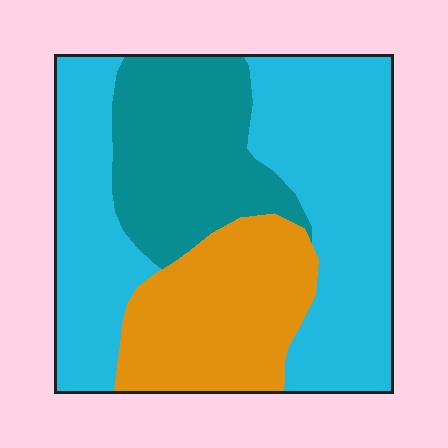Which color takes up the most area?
Cyan, at roughly 50%.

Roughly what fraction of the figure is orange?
Orange takes up less than a quarter of the figure.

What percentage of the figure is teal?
Teal takes up about one quarter (1/4) of the figure.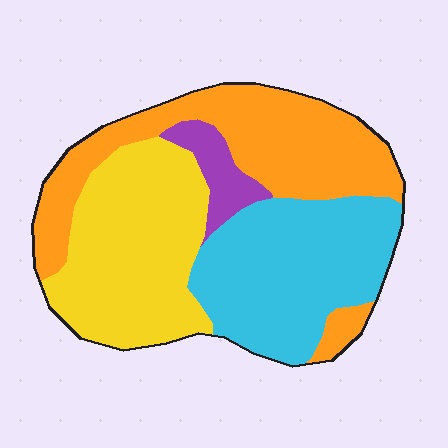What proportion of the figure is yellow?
Yellow takes up about one third (1/3) of the figure.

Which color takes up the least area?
Purple, at roughly 5%.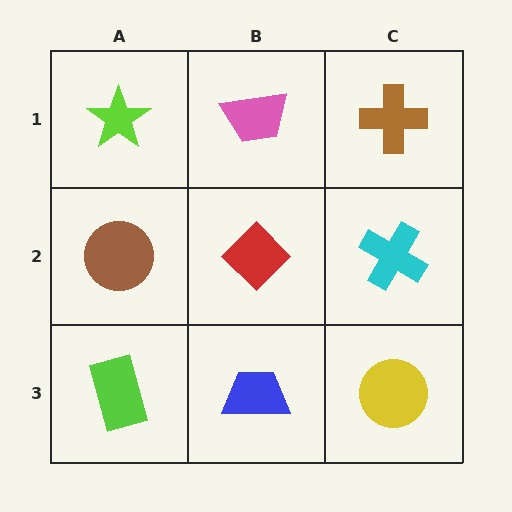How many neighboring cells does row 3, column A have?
2.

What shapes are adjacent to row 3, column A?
A brown circle (row 2, column A), a blue trapezoid (row 3, column B).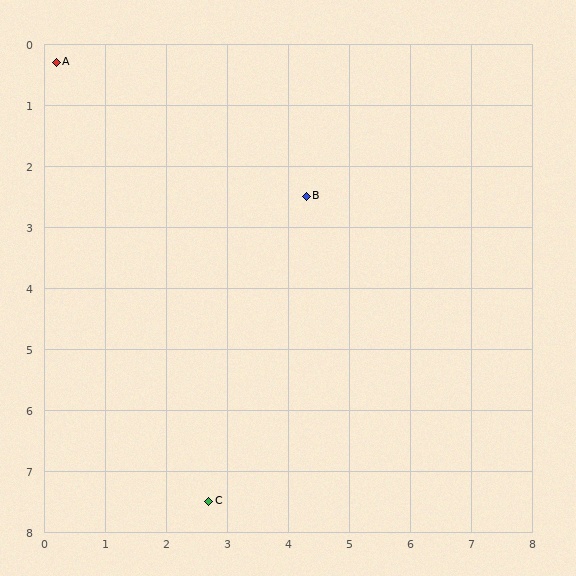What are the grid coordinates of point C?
Point C is at approximately (2.7, 7.5).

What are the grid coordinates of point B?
Point B is at approximately (4.3, 2.5).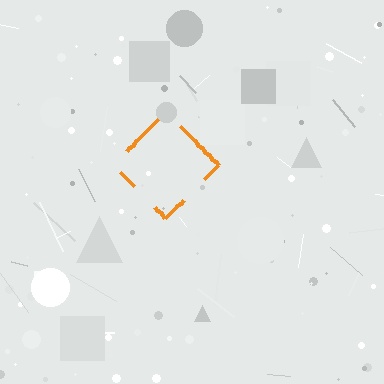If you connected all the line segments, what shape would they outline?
They would outline a diamond.